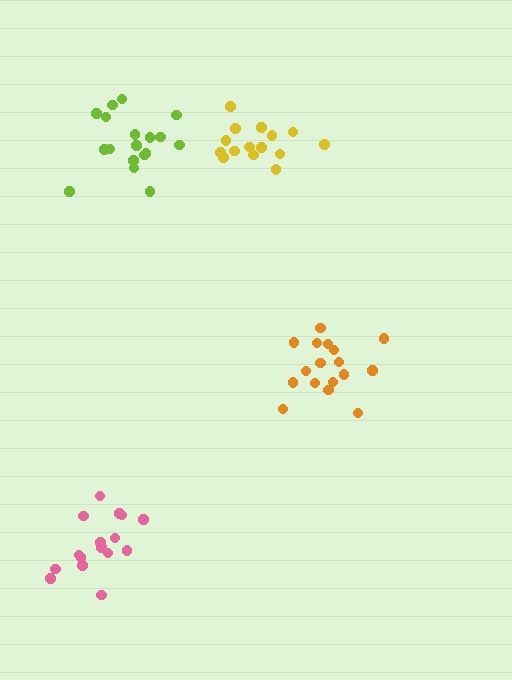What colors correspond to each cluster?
The clusters are colored: yellow, orange, lime, pink.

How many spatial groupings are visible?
There are 4 spatial groupings.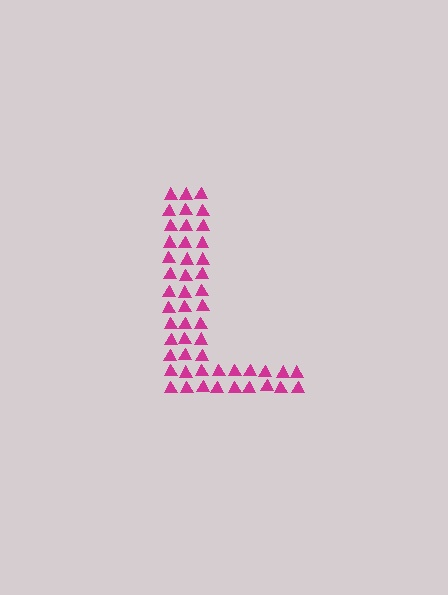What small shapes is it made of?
It is made of small triangles.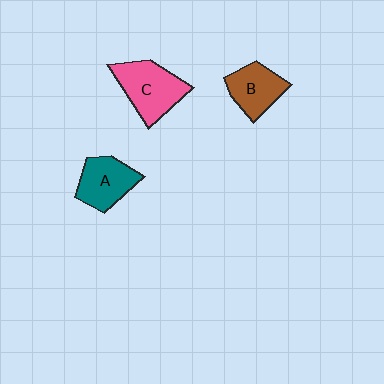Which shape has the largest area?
Shape C (pink).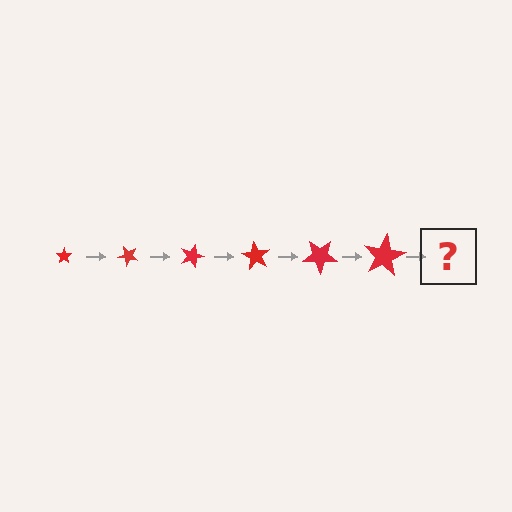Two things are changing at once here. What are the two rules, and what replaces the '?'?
The two rules are that the star grows larger each step and it rotates 45 degrees each step. The '?' should be a star, larger than the previous one and rotated 270 degrees from the start.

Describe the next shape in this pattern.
It should be a star, larger than the previous one and rotated 270 degrees from the start.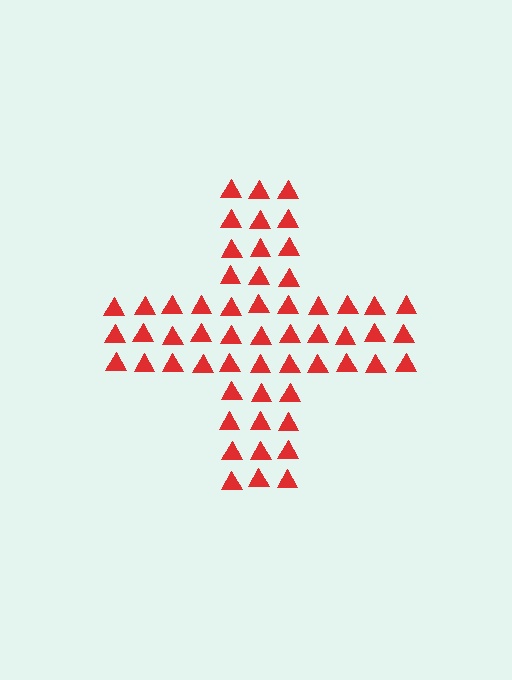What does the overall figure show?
The overall figure shows a cross.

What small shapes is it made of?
It is made of small triangles.